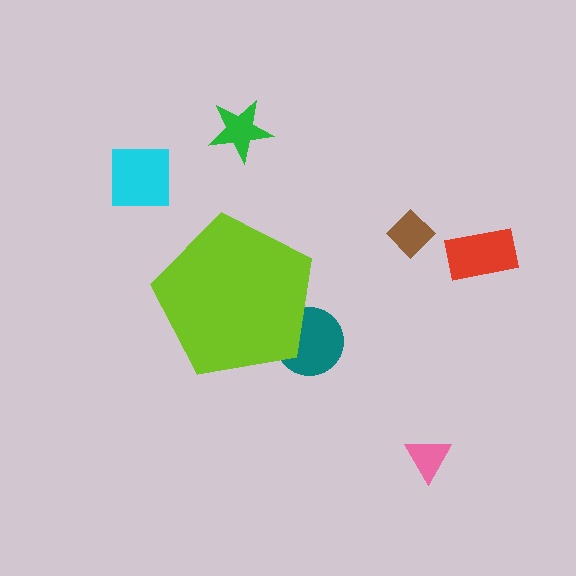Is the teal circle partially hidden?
Yes, the teal circle is partially hidden behind the lime pentagon.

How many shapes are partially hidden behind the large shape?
1 shape is partially hidden.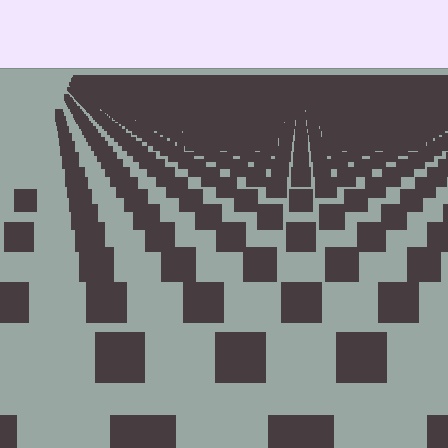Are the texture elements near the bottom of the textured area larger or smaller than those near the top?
Larger. Near the bottom, elements are closer to the viewer and appear at a bigger on-screen size.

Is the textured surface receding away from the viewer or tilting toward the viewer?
The surface is receding away from the viewer. Texture elements get smaller and denser toward the top.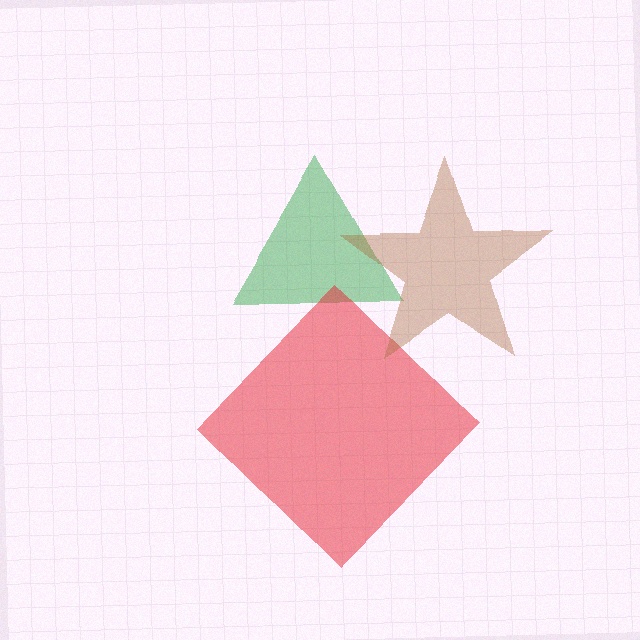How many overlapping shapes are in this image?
There are 3 overlapping shapes in the image.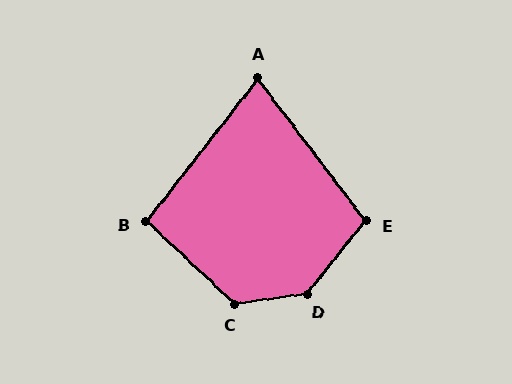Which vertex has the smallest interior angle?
A, at approximately 75 degrees.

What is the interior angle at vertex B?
Approximately 95 degrees (obtuse).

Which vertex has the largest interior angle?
D, at approximately 137 degrees.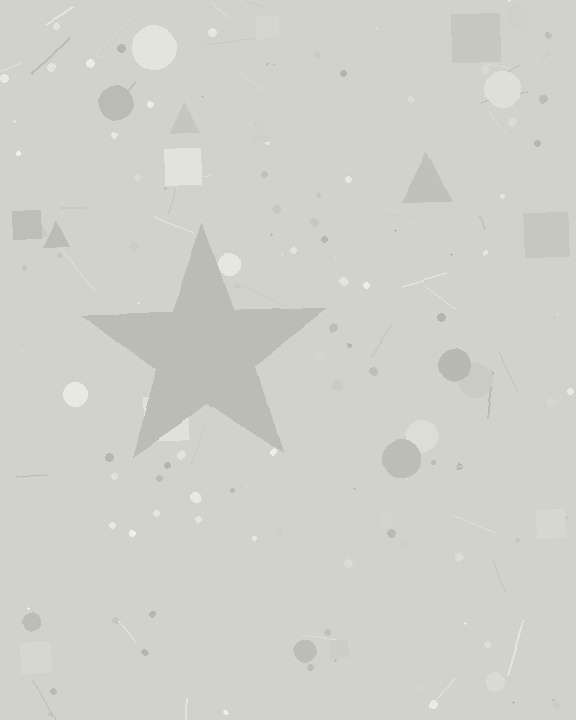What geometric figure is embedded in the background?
A star is embedded in the background.